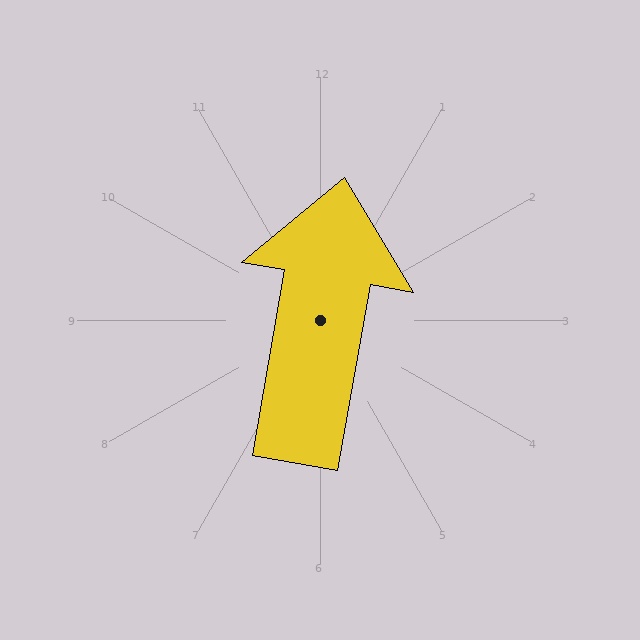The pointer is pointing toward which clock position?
Roughly 12 o'clock.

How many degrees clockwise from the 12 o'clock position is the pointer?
Approximately 10 degrees.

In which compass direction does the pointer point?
North.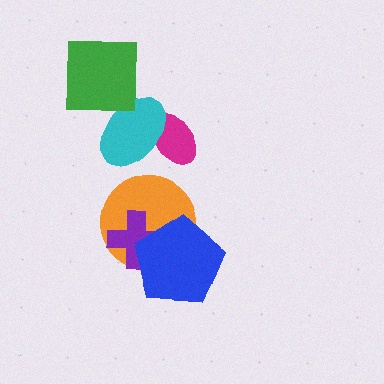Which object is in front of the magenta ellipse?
The cyan ellipse is in front of the magenta ellipse.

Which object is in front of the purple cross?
The blue pentagon is in front of the purple cross.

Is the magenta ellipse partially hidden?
Yes, it is partially covered by another shape.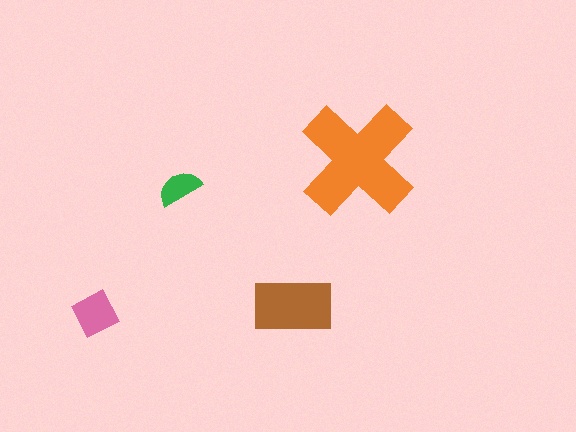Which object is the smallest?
The green semicircle.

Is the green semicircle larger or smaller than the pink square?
Smaller.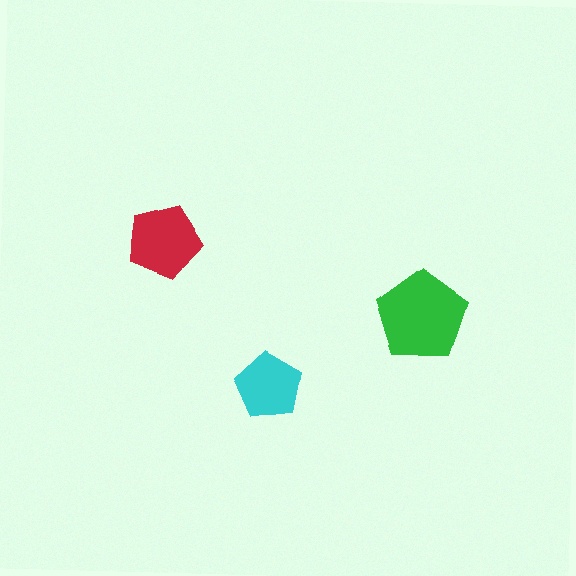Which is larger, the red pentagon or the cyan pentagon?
The red one.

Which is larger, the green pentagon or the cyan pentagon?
The green one.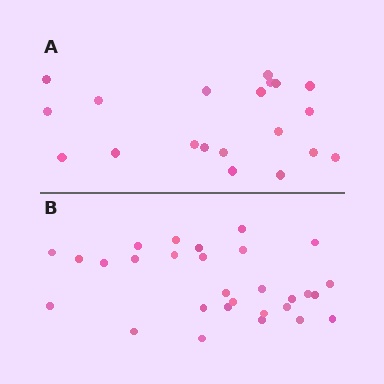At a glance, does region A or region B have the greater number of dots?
Region B (the bottom region) has more dots.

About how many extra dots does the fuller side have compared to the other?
Region B has roughly 8 or so more dots than region A.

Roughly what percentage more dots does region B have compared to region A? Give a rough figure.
About 45% more.